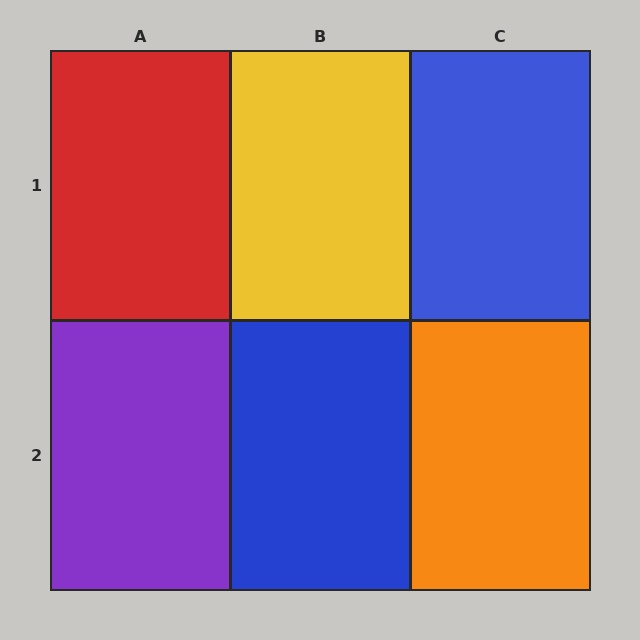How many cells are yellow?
1 cell is yellow.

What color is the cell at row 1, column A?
Red.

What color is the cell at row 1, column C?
Blue.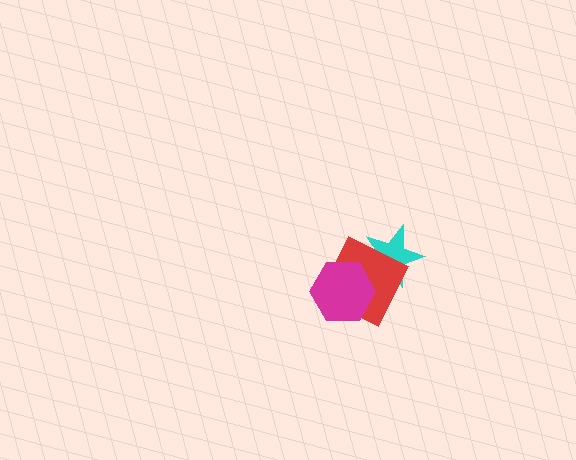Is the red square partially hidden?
Yes, it is partially covered by another shape.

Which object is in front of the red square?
The magenta hexagon is in front of the red square.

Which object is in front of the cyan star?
The red square is in front of the cyan star.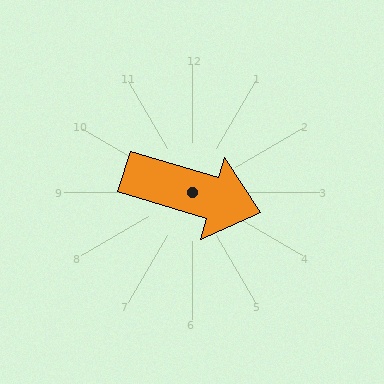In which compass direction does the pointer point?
East.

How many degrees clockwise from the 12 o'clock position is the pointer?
Approximately 107 degrees.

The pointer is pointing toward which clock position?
Roughly 4 o'clock.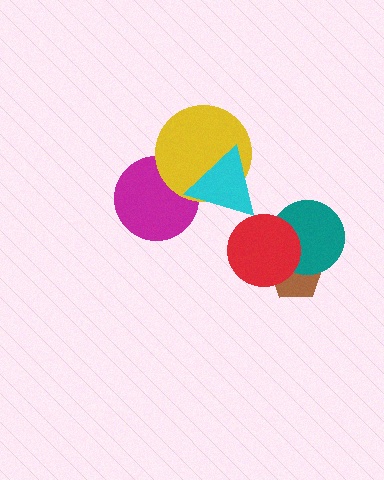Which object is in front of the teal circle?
The red circle is in front of the teal circle.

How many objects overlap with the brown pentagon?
2 objects overlap with the brown pentagon.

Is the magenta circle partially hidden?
Yes, it is partially covered by another shape.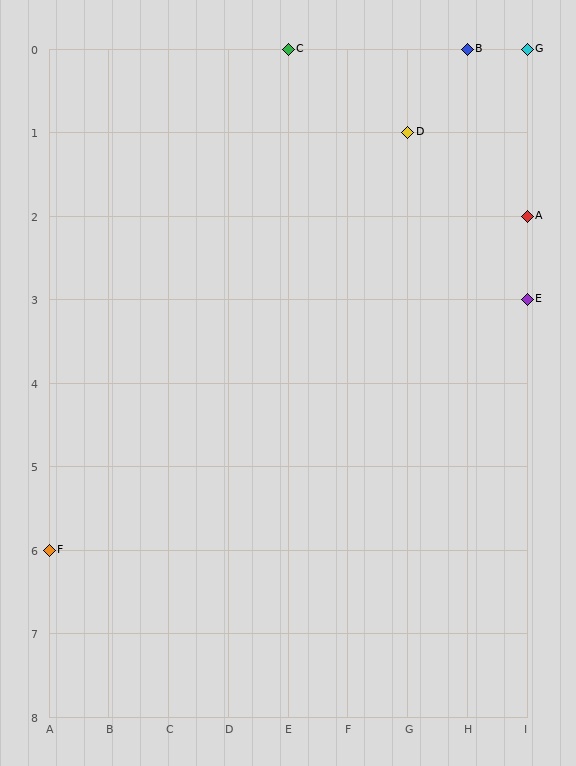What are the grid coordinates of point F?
Point F is at grid coordinates (A, 6).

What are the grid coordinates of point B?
Point B is at grid coordinates (H, 0).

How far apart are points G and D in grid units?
Points G and D are 2 columns and 1 row apart (about 2.2 grid units diagonally).